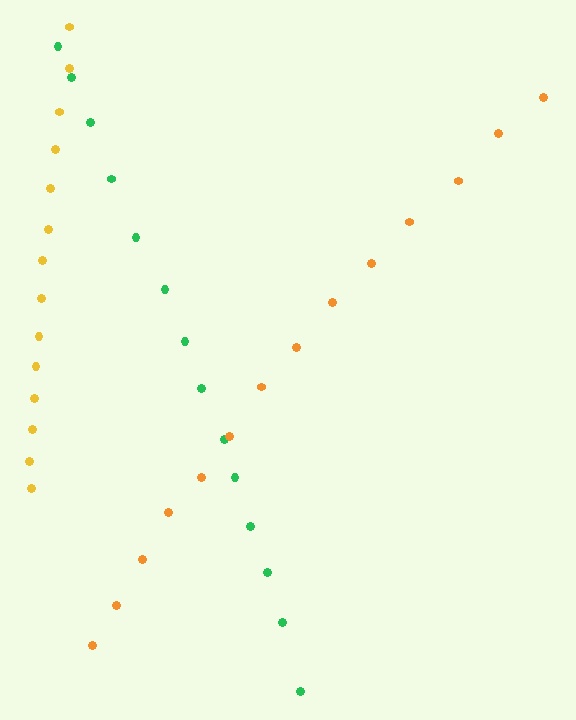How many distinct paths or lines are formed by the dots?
There are 3 distinct paths.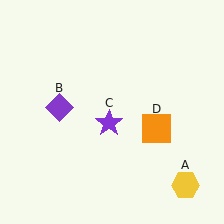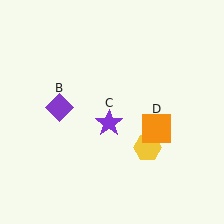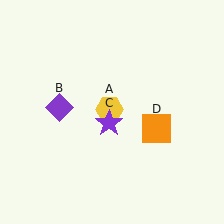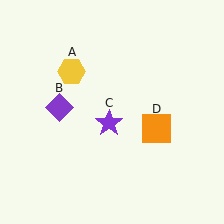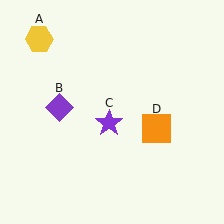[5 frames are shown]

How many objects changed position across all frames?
1 object changed position: yellow hexagon (object A).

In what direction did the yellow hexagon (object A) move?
The yellow hexagon (object A) moved up and to the left.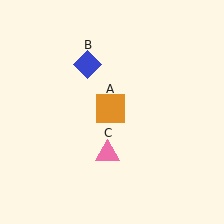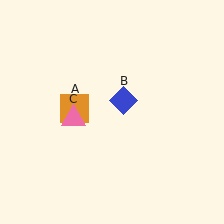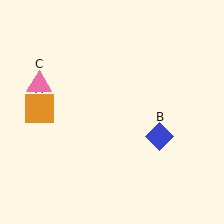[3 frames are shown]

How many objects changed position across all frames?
3 objects changed position: orange square (object A), blue diamond (object B), pink triangle (object C).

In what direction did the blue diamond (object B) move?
The blue diamond (object B) moved down and to the right.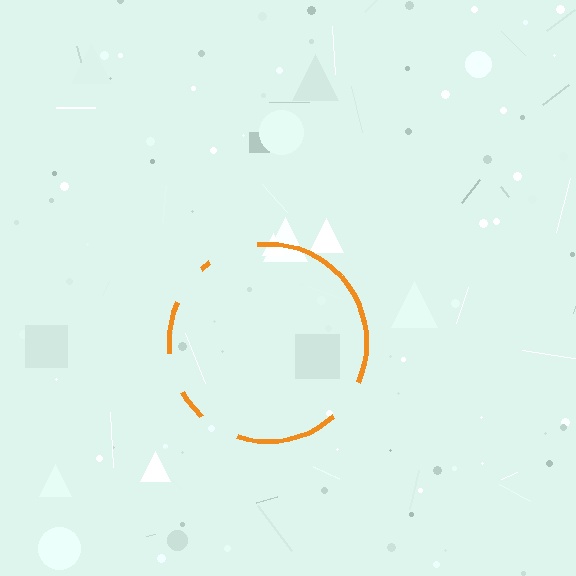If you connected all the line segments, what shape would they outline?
They would outline a circle.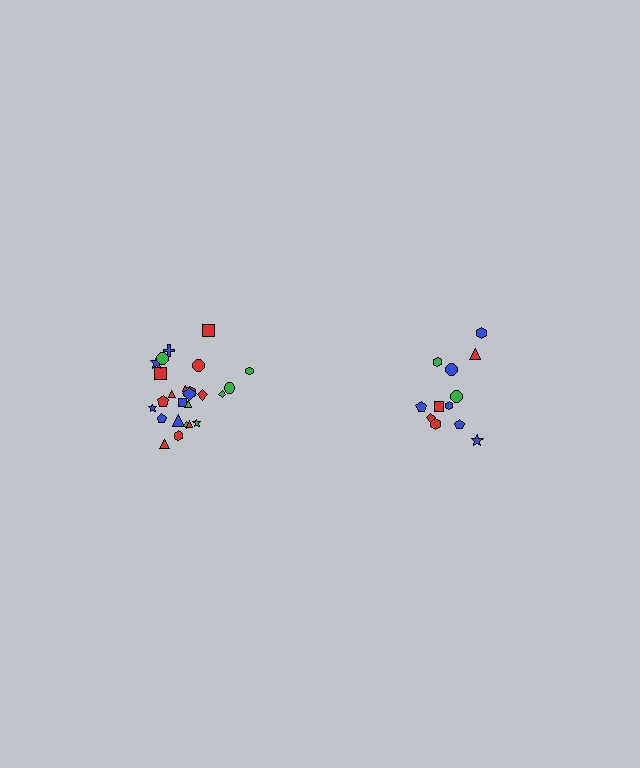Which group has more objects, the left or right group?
The left group.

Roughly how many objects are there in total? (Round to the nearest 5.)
Roughly 35 objects in total.